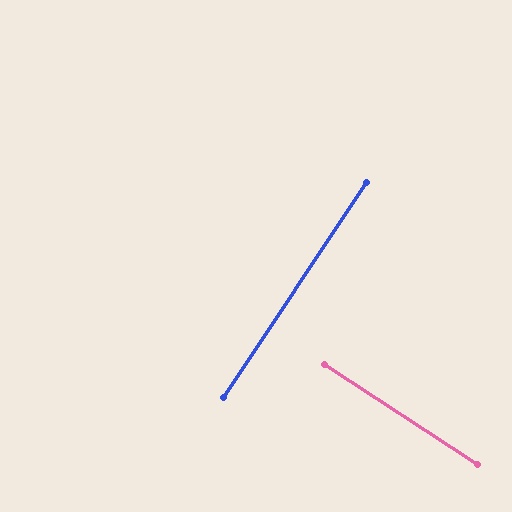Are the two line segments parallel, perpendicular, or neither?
Perpendicular — they meet at approximately 90°.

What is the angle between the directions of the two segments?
Approximately 90 degrees.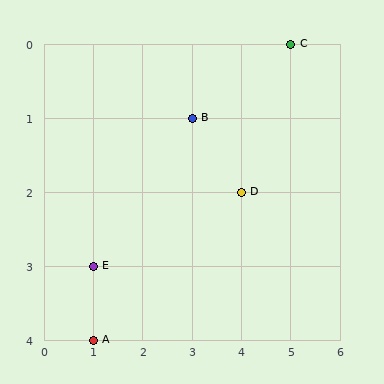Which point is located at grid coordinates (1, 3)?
Point E is at (1, 3).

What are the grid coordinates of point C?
Point C is at grid coordinates (5, 0).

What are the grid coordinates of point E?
Point E is at grid coordinates (1, 3).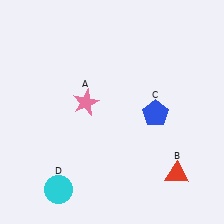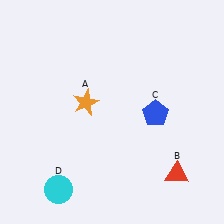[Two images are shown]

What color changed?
The star (A) changed from pink in Image 1 to orange in Image 2.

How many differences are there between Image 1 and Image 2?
There is 1 difference between the two images.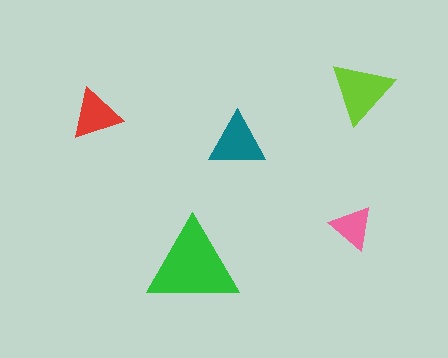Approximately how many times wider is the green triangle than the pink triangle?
About 2 times wider.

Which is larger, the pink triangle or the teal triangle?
The teal one.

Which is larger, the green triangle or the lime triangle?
The green one.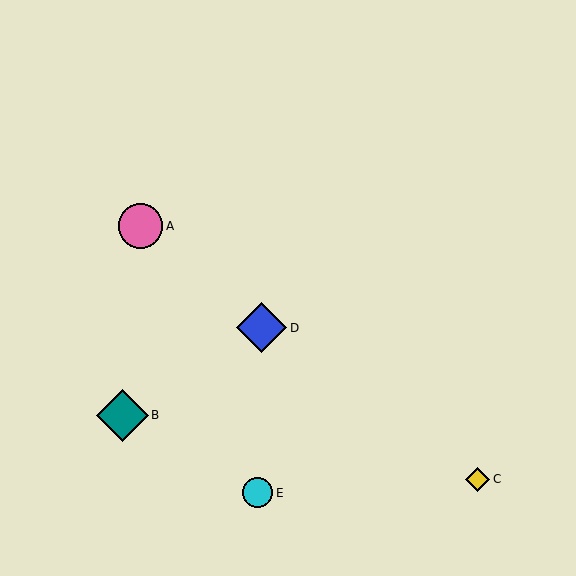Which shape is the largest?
The teal diamond (labeled B) is the largest.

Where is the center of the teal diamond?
The center of the teal diamond is at (123, 415).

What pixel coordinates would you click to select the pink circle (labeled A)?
Click at (141, 226) to select the pink circle A.